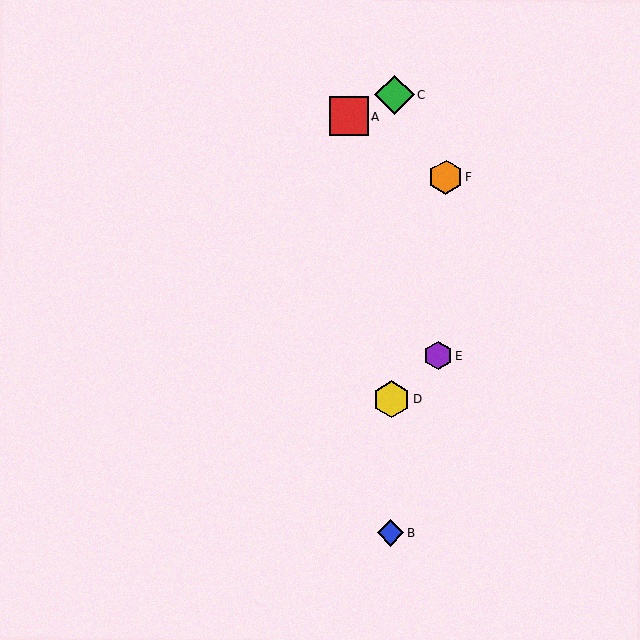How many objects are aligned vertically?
3 objects (B, C, D) are aligned vertically.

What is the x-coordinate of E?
Object E is at x≈438.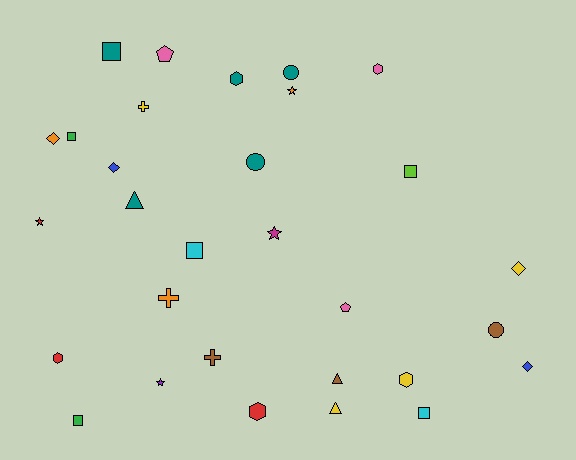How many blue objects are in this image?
There are 2 blue objects.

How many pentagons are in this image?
There are 2 pentagons.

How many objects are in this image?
There are 30 objects.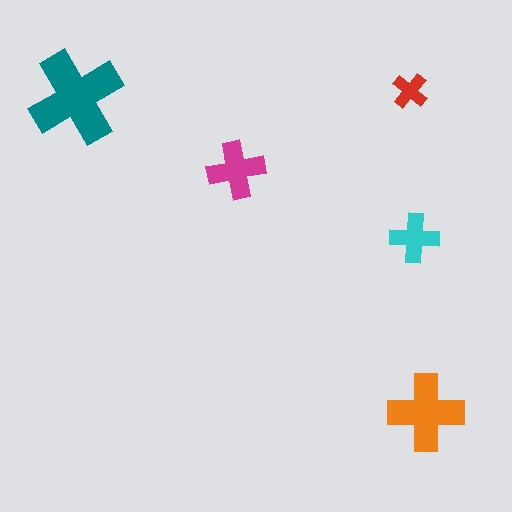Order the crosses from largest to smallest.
the teal one, the orange one, the magenta one, the cyan one, the red one.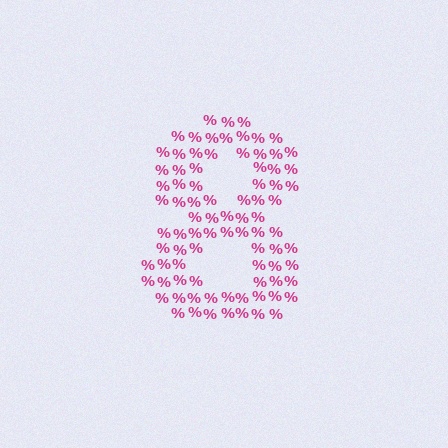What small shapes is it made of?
It is made of small percent signs.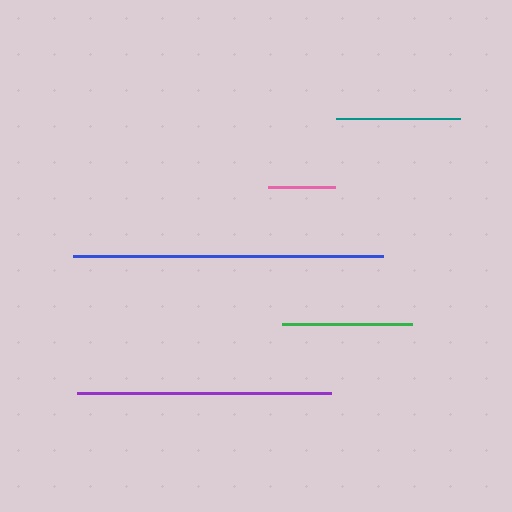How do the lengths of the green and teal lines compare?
The green and teal lines are approximately the same length.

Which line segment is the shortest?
The pink line is the shortest at approximately 67 pixels.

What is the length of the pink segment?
The pink segment is approximately 67 pixels long.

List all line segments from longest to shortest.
From longest to shortest: blue, purple, green, teal, pink.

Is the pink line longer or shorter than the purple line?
The purple line is longer than the pink line.